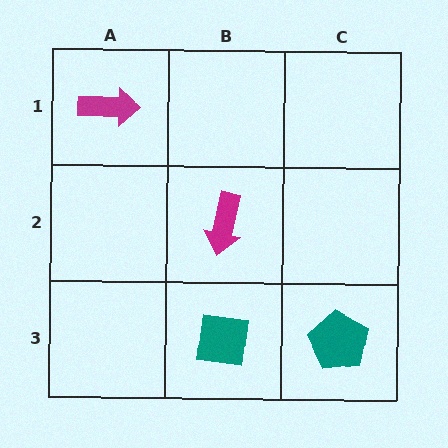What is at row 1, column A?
A magenta arrow.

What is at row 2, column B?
A magenta arrow.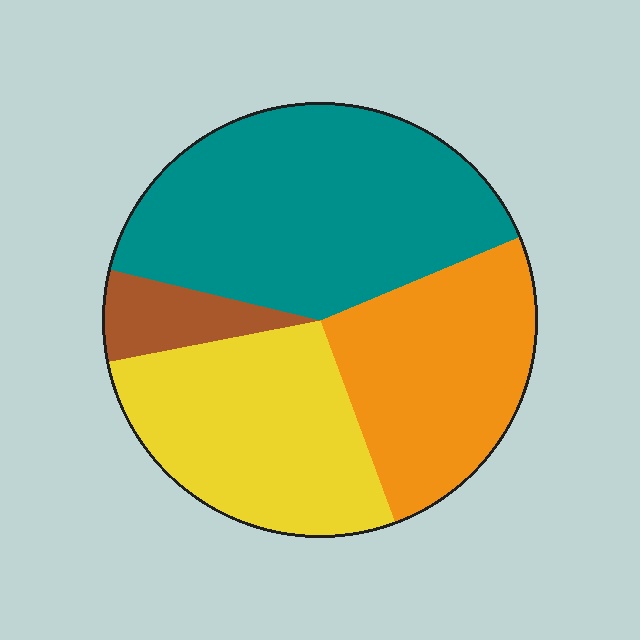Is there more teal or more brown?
Teal.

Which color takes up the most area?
Teal, at roughly 40%.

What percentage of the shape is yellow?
Yellow covers 28% of the shape.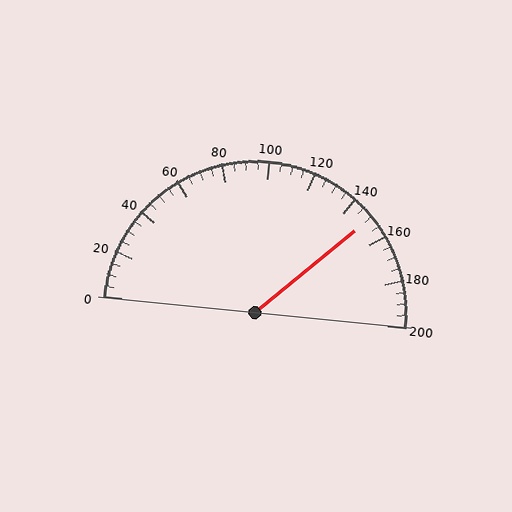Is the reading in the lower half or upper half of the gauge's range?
The reading is in the upper half of the range (0 to 200).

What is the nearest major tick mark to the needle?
The nearest major tick mark is 160.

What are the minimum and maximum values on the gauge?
The gauge ranges from 0 to 200.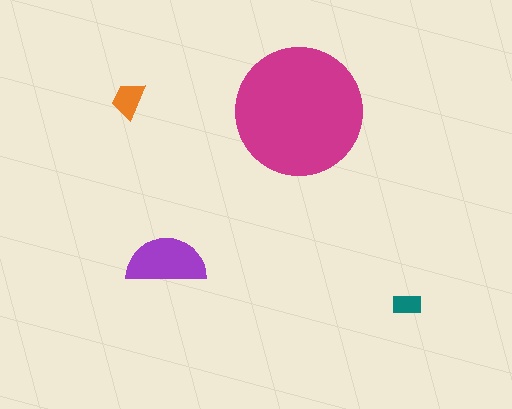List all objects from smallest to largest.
The teal rectangle, the orange trapezoid, the purple semicircle, the magenta circle.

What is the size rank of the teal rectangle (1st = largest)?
4th.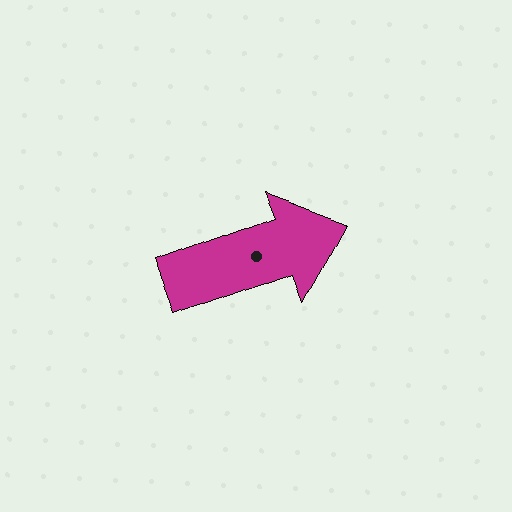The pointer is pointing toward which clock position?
Roughly 2 o'clock.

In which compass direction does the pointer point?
East.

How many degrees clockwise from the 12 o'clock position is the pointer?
Approximately 70 degrees.